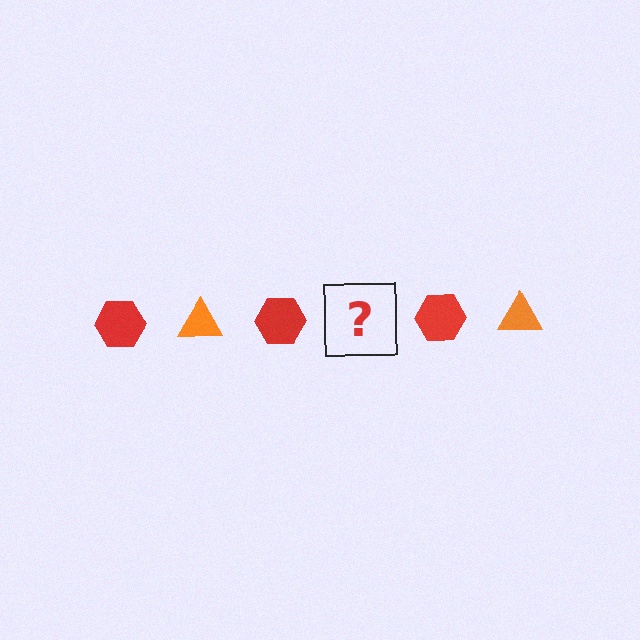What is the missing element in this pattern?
The missing element is an orange triangle.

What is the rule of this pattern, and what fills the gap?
The rule is that the pattern alternates between red hexagon and orange triangle. The gap should be filled with an orange triangle.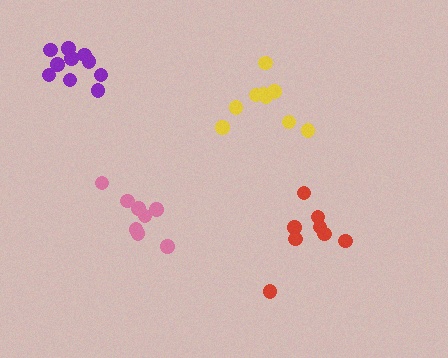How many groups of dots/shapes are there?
There are 4 groups.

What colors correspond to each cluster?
The clusters are colored: yellow, red, pink, purple.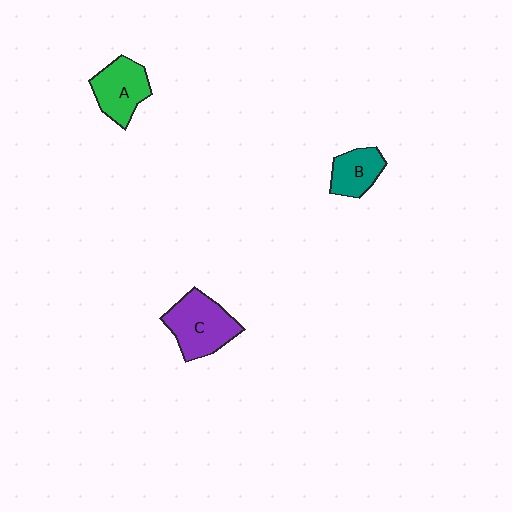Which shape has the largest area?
Shape C (purple).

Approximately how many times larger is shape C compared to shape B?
Approximately 1.7 times.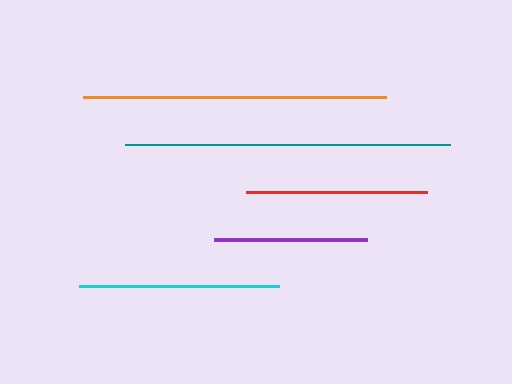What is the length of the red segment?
The red segment is approximately 182 pixels long.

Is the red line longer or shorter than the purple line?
The red line is longer than the purple line.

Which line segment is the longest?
The teal line is the longest at approximately 325 pixels.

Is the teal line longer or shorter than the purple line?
The teal line is longer than the purple line.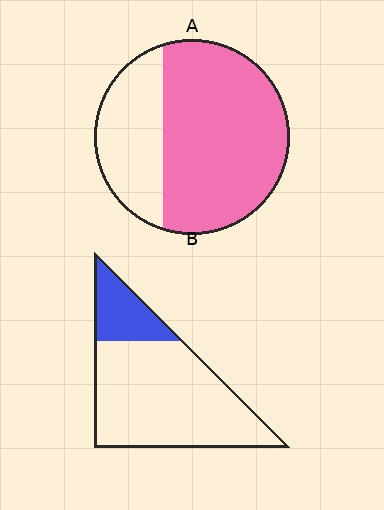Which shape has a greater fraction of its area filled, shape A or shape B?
Shape A.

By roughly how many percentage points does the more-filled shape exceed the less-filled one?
By roughly 50 percentage points (A over B).